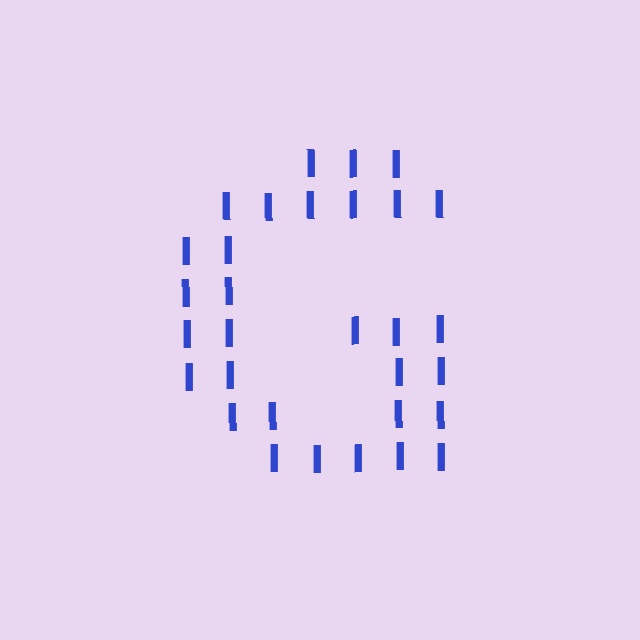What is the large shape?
The large shape is the letter G.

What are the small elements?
The small elements are letter I's.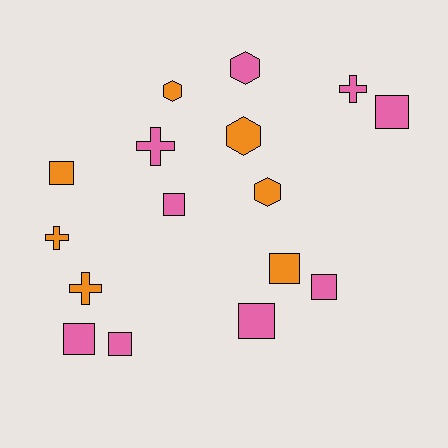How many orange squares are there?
There are 2 orange squares.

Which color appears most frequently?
Pink, with 9 objects.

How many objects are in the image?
There are 16 objects.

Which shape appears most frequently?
Square, with 8 objects.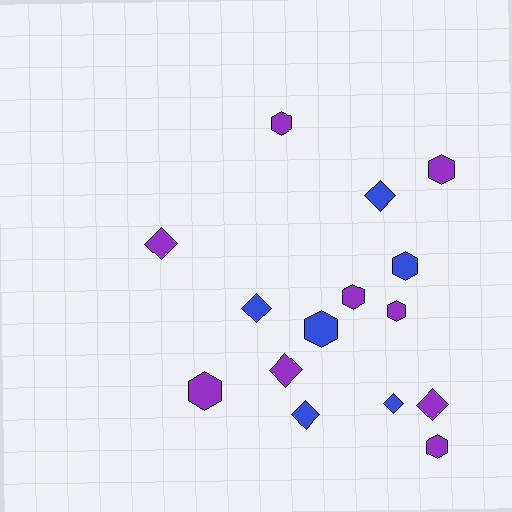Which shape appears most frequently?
Hexagon, with 8 objects.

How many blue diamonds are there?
There are 4 blue diamonds.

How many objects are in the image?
There are 15 objects.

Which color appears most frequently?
Purple, with 9 objects.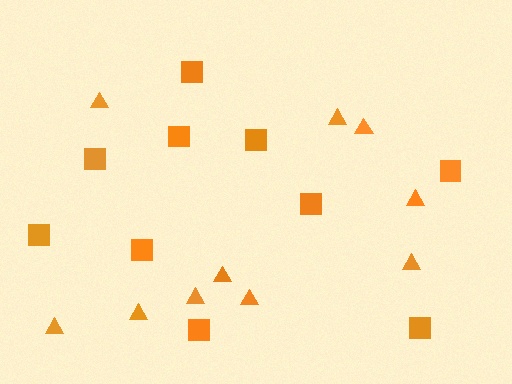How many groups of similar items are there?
There are 2 groups: one group of squares (10) and one group of triangles (10).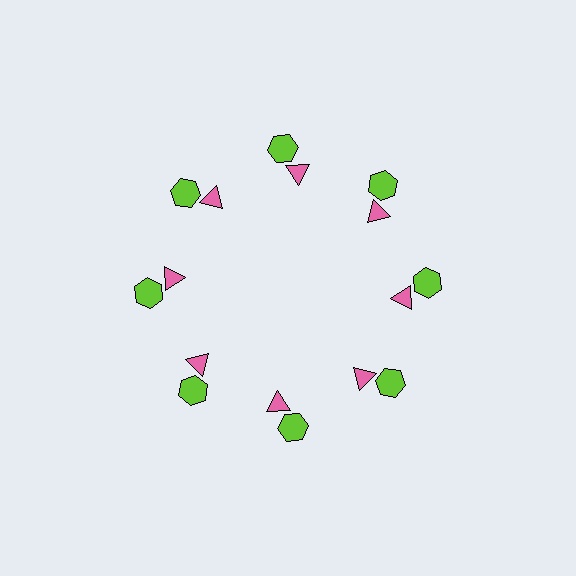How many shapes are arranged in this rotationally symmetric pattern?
There are 16 shapes, arranged in 8 groups of 2.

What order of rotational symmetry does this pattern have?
This pattern has 8-fold rotational symmetry.